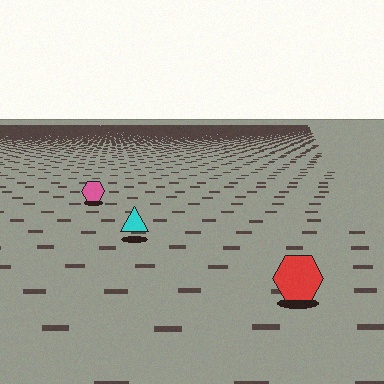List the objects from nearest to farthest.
From nearest to farthest: the red hexagon, the cyan triangle, the pink hexagon.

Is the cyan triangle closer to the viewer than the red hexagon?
No. The red hexagon is closer — you can tell from the texture gradient: the ground texture is coarser near it.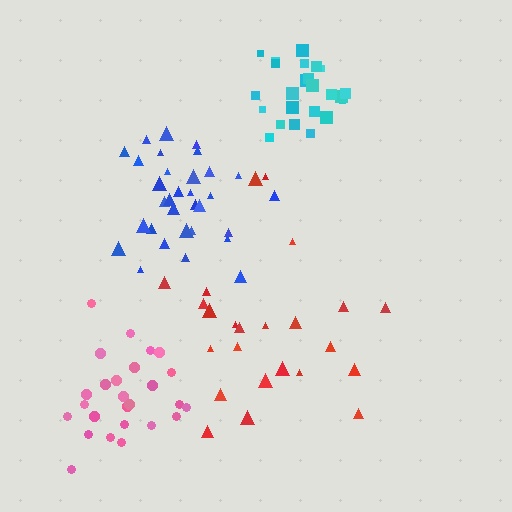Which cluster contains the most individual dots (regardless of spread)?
Blue (32).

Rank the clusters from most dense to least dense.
cyan, pink, blue, red.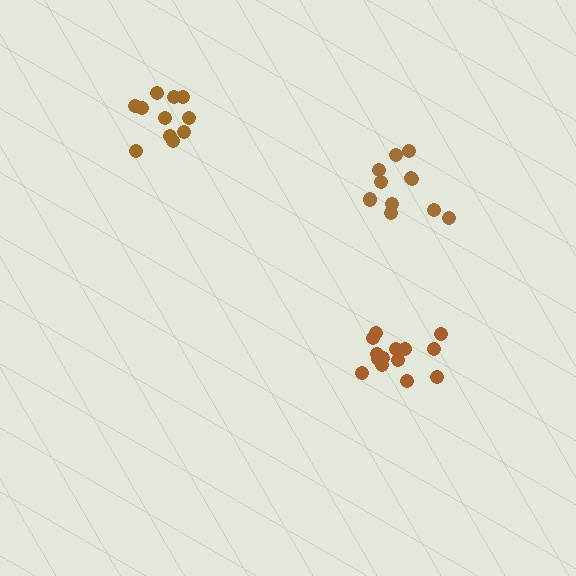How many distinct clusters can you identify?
There are 3 distinct clusters.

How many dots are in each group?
Group 1: 14 dots, Group 2: 11 dots, Group 3: 11 dots (36 total).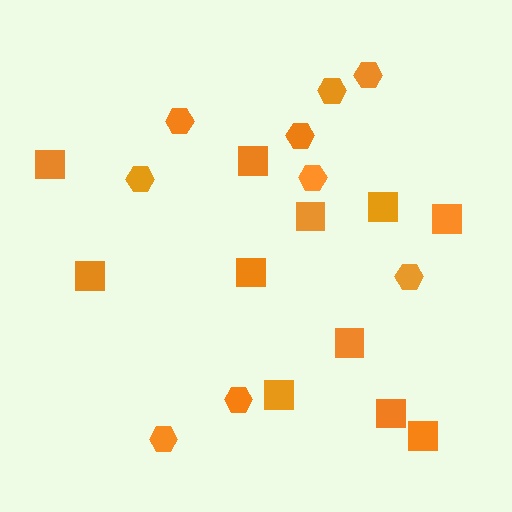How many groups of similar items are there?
There are 2 groups: one group of hexagons (9) and one group of squares (11).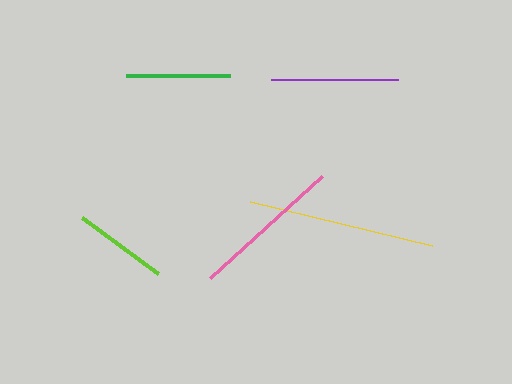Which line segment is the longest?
The yellow line is the longest at approximately 187 pixels.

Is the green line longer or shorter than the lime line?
The green line is longer than the lime line.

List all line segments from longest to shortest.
From longest to shortest: yellow, pink, purple, green, lime.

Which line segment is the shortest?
The lime line is the shortest at approximately 94 pixels.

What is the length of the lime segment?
The lime segment is approximately 94 pixels long.